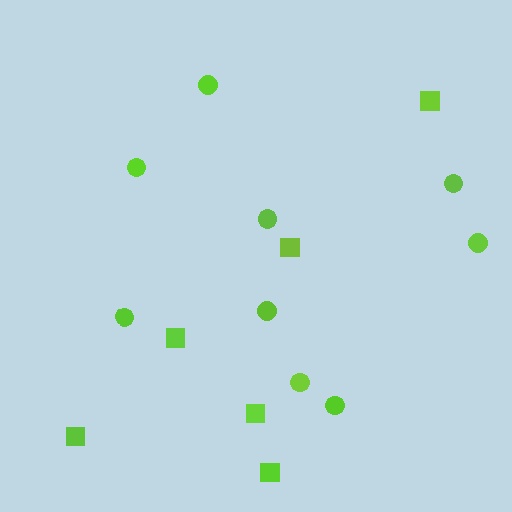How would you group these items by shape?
There are 2 groups: one group of circles (9) and one group of squares (6).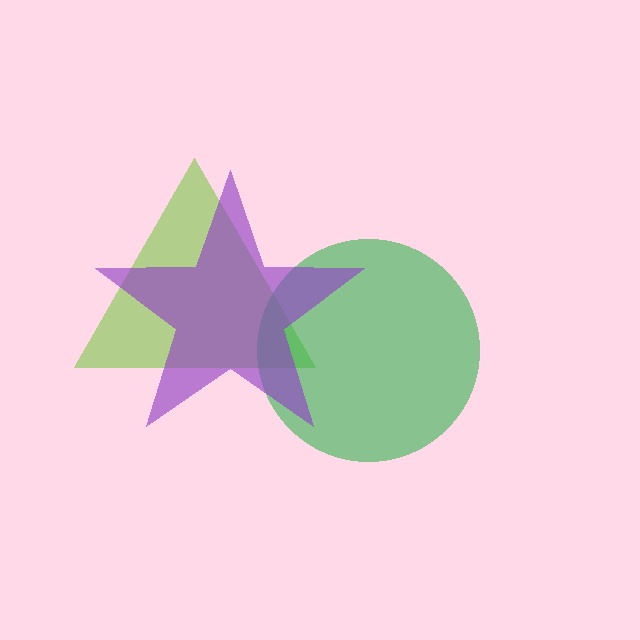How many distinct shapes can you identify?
There are 3 distinct shapes: a lime triangle, a green circle, a purple star.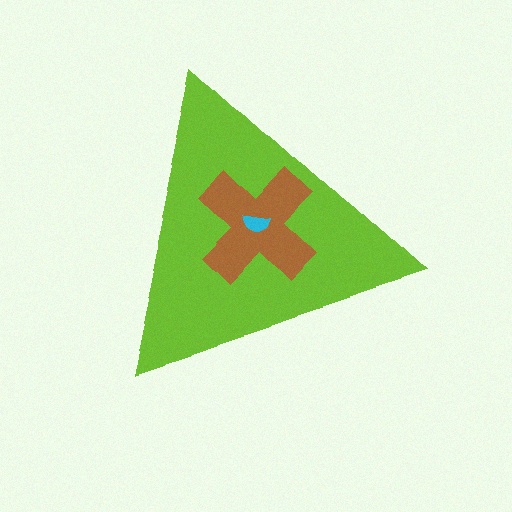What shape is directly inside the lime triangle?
The brown cross.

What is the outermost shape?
The lime triangle.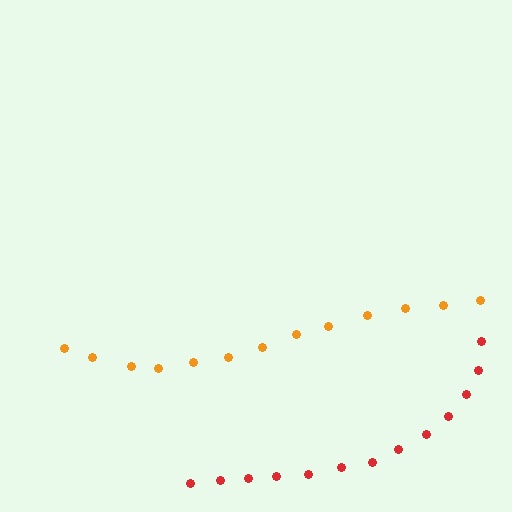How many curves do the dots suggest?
There are 2 distinct paths.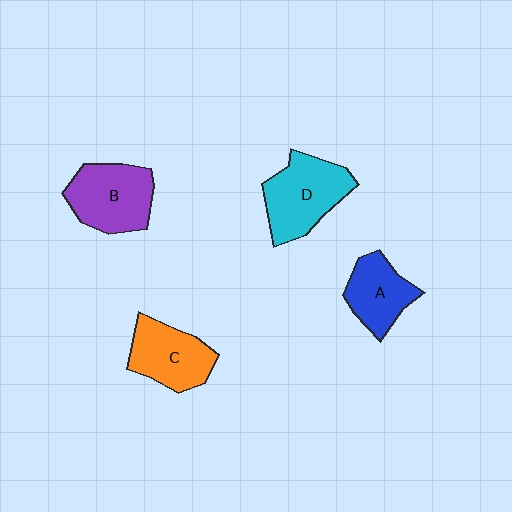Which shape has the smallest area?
Shape A (blue).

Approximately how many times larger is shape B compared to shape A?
Approximately 1.3 times.